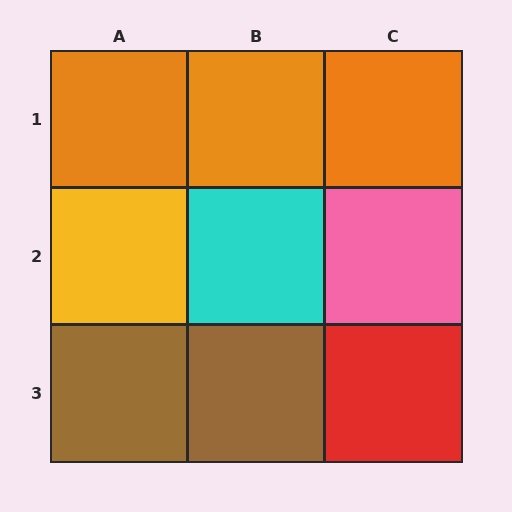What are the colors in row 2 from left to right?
Yellow, cyan, pink.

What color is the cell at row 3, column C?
Red.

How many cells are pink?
1 cell is pink.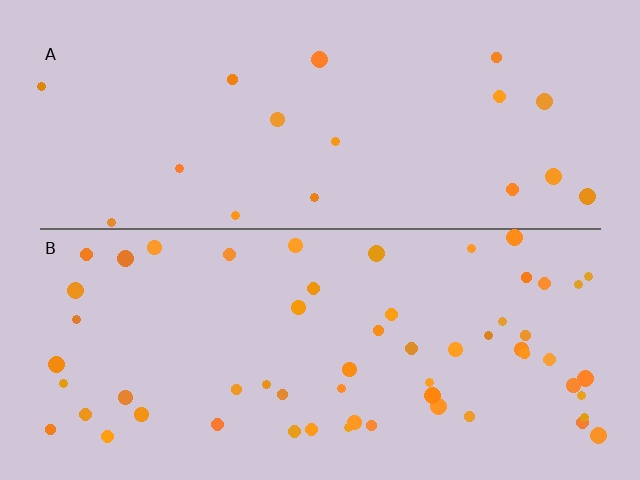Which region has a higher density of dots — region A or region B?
B (the bottom).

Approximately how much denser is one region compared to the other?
Approximately 3.2× — region B over region A.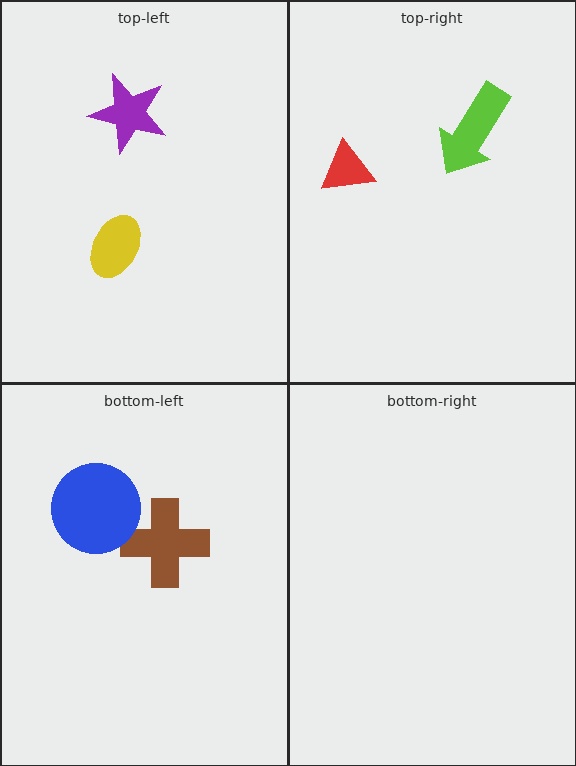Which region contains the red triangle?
The top-right region.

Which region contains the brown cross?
The bottom-left region.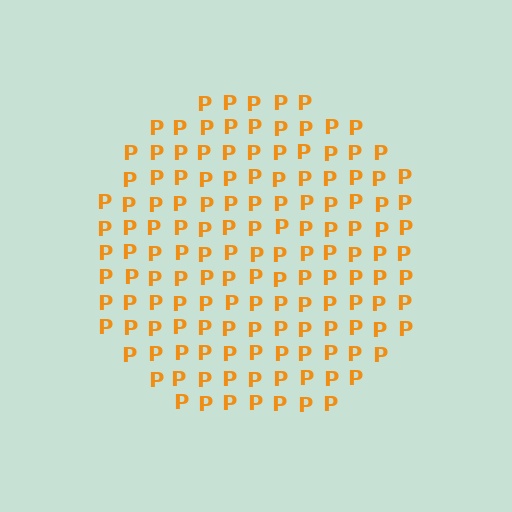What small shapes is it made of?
It is made of small letter P's.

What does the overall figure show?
The overall figure shows a circle.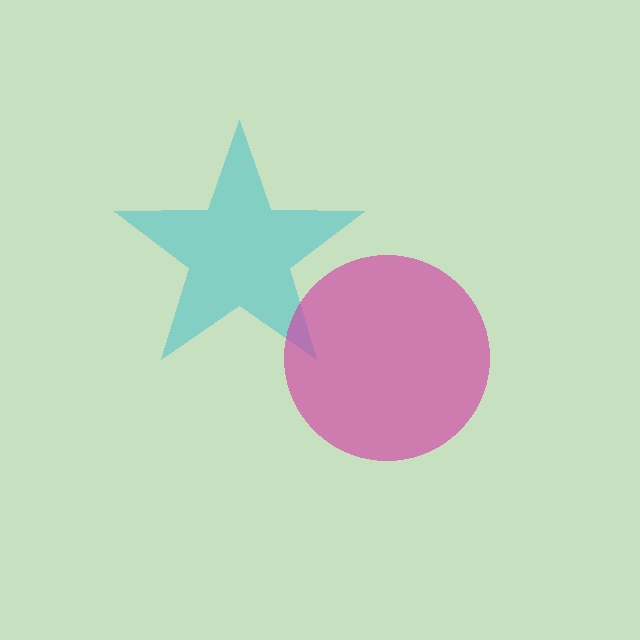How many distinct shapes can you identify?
There are 2 distinct shapes: a cyan star, a magenta circle.